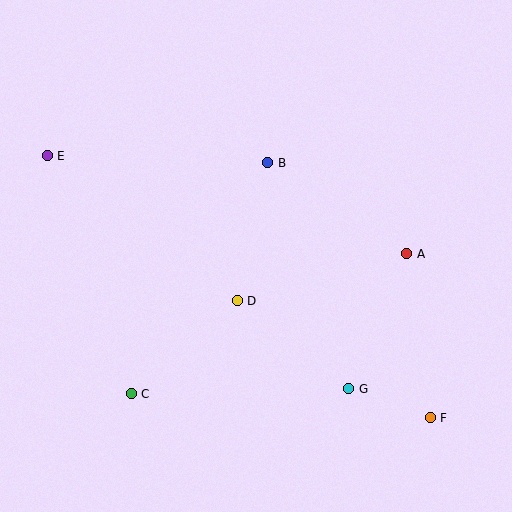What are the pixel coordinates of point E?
Point E is at (47, 156).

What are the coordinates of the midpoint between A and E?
The midpoint between A and E is at (227, 205).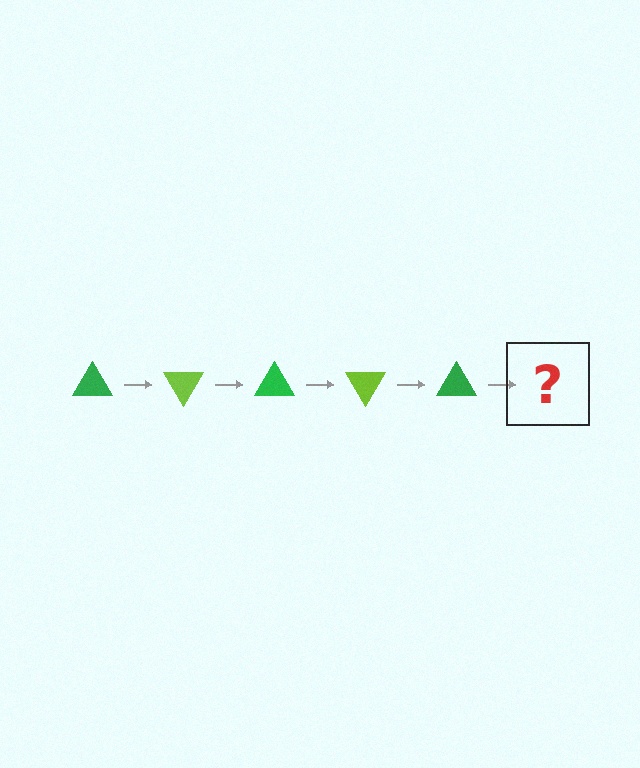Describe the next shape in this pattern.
It should be a lime triangle, rotated 300 degrees from the start.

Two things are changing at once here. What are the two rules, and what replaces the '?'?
The two rules are that it rotates 60 degrees each step and the color cycles through green and lime. The '?' should be a lime triangle, rotated 300 degrees from the start.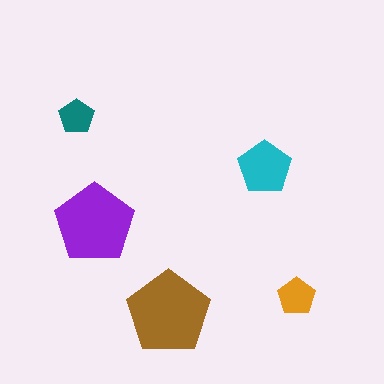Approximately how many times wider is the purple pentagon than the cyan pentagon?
About 1.5 times wider.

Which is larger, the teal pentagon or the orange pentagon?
The orange one.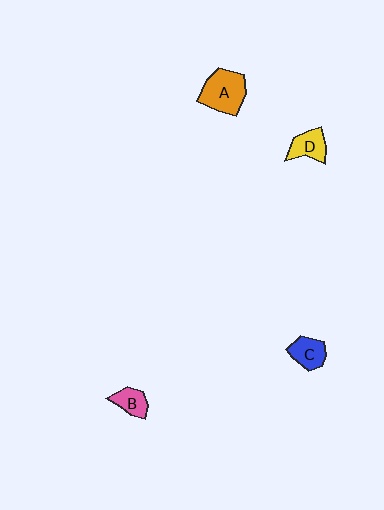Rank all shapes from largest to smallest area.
From largest to smallest: A (orange), D (yellow), C (blue), B (pink).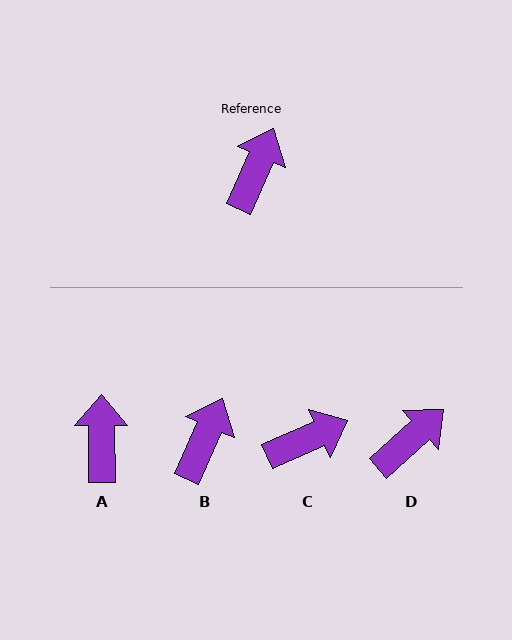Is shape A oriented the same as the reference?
No, it is off by about 24 degrees.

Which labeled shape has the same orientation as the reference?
B.